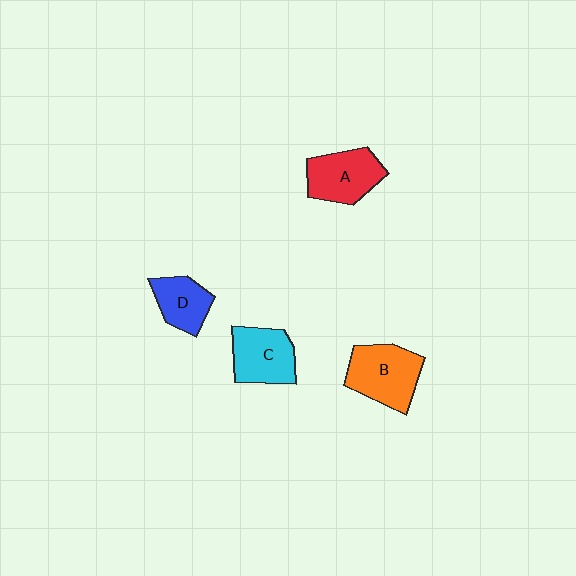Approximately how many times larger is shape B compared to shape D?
Approximately 1.5 times.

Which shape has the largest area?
Shape B (orange).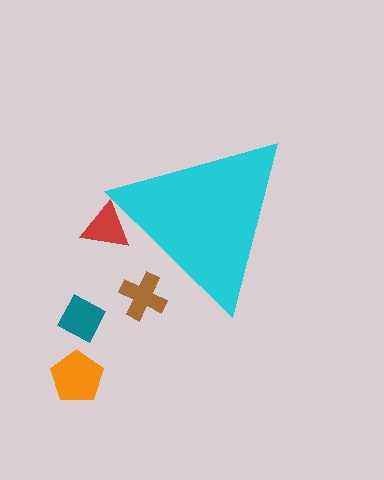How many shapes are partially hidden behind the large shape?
2 shapes are partially hidden.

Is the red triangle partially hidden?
Yes, the red triangle is partially hidden behind the cyan triangle.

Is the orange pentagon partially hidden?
No, the orange pentagon is fully visible.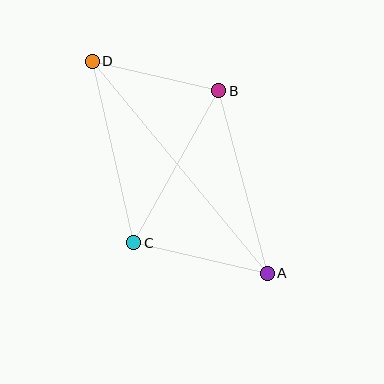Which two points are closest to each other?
Points B and D are closest to each other.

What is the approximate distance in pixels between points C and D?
The distance between C and D is approximately 186 pixels.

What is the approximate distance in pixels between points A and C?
The distance between A and C is approximately 137 pixels.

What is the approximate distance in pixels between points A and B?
The distance between A and B is approximately 189 pixels.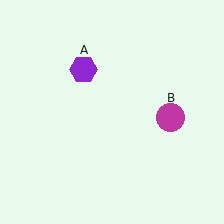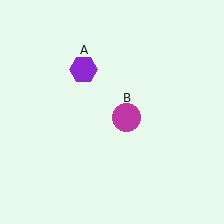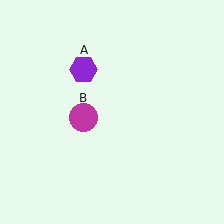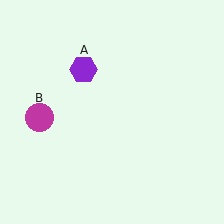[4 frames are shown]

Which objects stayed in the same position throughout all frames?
Purple hexagon (object A) remained stationary.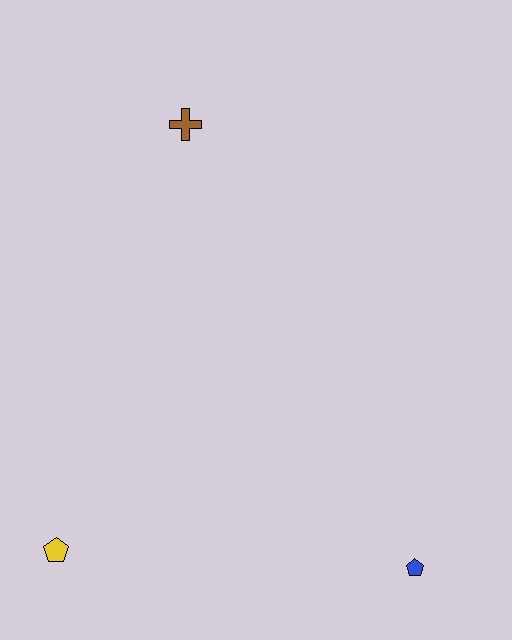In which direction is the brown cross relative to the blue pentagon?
The brown cross is above the blue pentagon.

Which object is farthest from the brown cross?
The blue pentagon is farthest from the brown cross.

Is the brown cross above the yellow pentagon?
Yes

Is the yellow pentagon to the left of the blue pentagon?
Yes